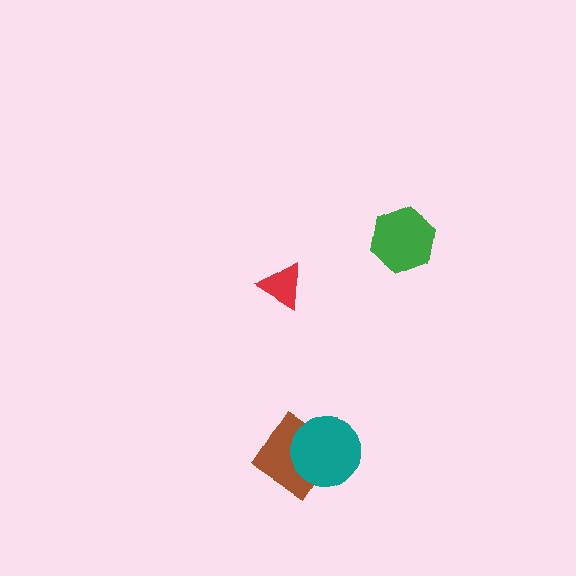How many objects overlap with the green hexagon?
0 objects overlap with the green hexagon.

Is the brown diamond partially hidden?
Yes, it is partially covered by another shape.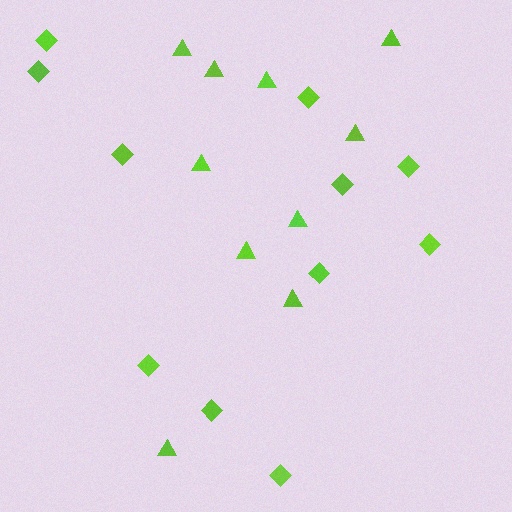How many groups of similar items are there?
There are 2 groups: one group of triangles (10) and one group of diamonds (11).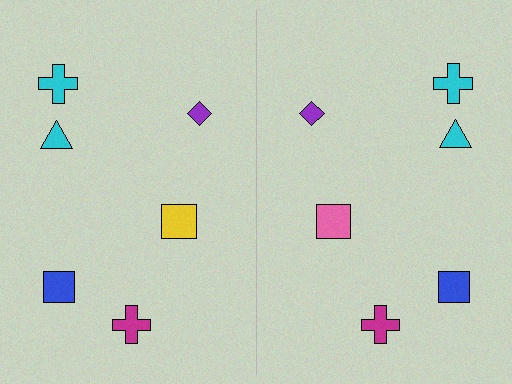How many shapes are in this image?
There are 12 shapes in this image.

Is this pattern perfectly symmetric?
No, the pattern is not perfectly symmetric. The pink square on the right side breaks the symmetry — its mirror counterpart is yellow.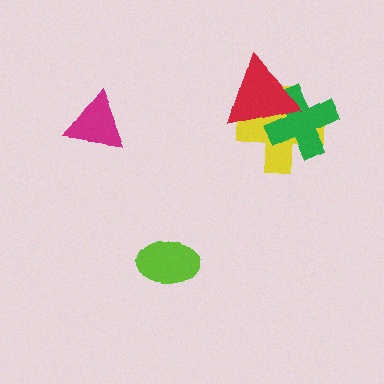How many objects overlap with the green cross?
2 objects overlap with the green cross.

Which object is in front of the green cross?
The red triangle is in front of the green cross.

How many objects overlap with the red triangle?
2 objects overlap with the red triangle.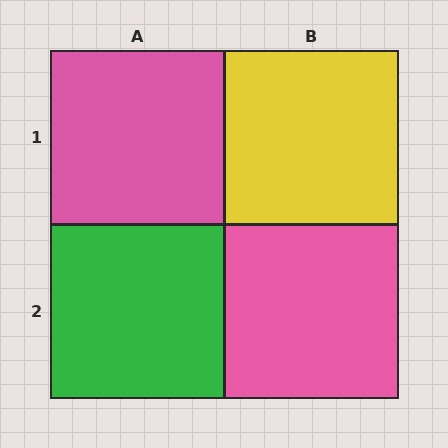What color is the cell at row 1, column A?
Pink.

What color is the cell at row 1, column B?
Yellow.